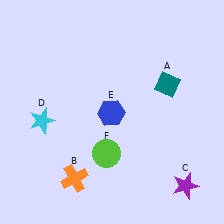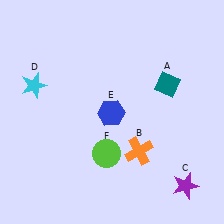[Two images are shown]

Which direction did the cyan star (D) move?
The cyan star (D) moved up.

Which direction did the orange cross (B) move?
The orange cross (B) moved right.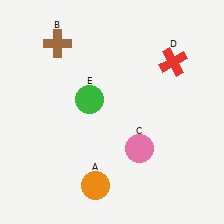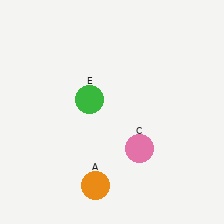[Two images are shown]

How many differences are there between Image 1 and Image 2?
There are 2 differences between the two images.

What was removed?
The brown cross (B), the red cross (D) were removed in Image 2.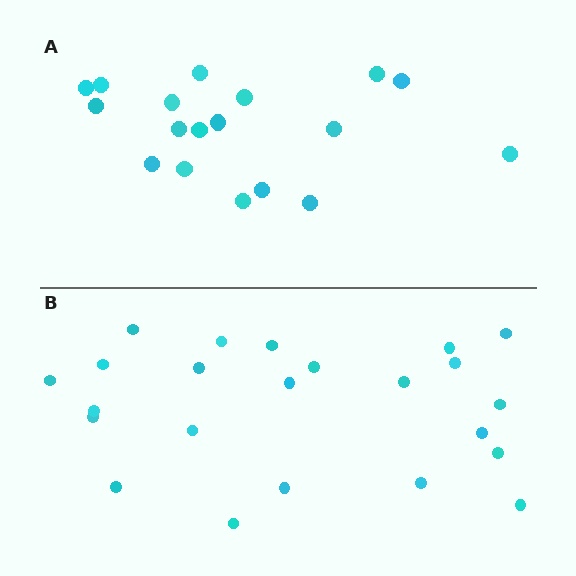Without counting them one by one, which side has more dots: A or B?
Region B (the bottom region) has more dots.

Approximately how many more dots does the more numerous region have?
Region B has about 5 more dots than region A.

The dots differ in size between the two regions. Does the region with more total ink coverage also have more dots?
No. Region A has more total ink coverage because its dots are larger, but region B actually contains more individual dots. Total area can be misleading — the number of items is what matters here.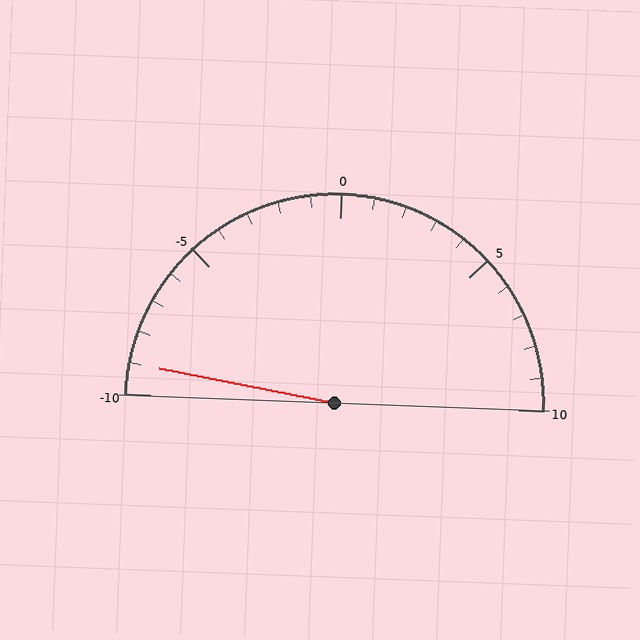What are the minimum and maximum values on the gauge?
The gauge ranges from -10 to 10.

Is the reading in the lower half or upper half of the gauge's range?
The reading is in the lower half of the range (-10 to 10).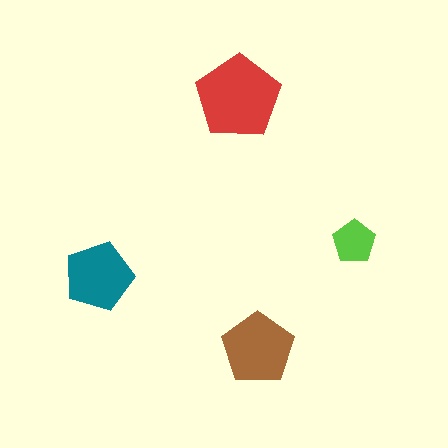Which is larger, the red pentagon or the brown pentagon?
The red one.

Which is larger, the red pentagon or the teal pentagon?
The red one.